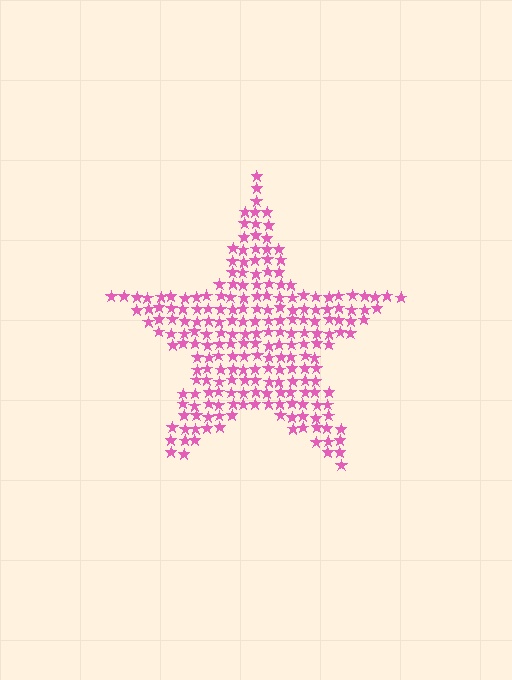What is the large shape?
The large shape is a star.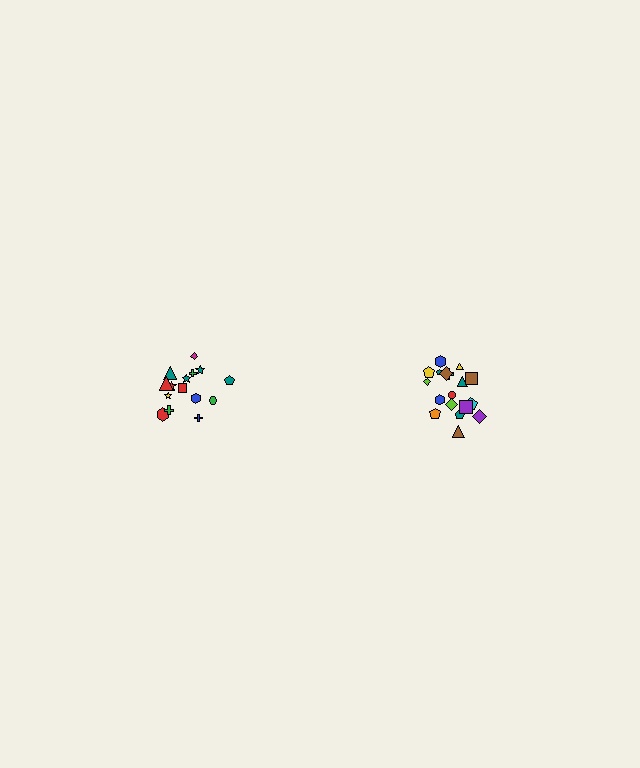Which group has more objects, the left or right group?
The right group.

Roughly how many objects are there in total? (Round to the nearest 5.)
Roughly 35 objects in total.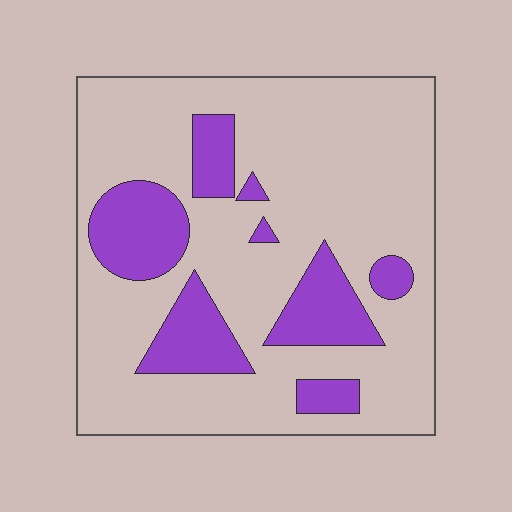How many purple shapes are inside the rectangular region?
8.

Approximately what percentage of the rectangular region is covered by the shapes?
Approximately 25%.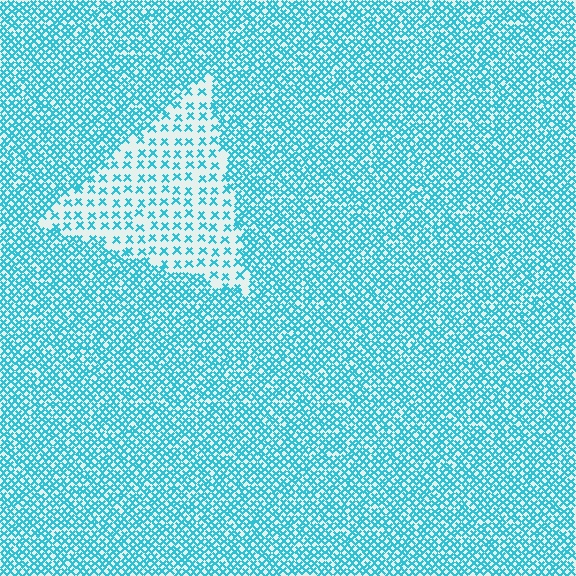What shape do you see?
I see a triangle.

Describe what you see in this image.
The image contains small cyan elements arranged at two different densities. A triangle-shaped region is visible where the elements are less densely packed than the surrounding area.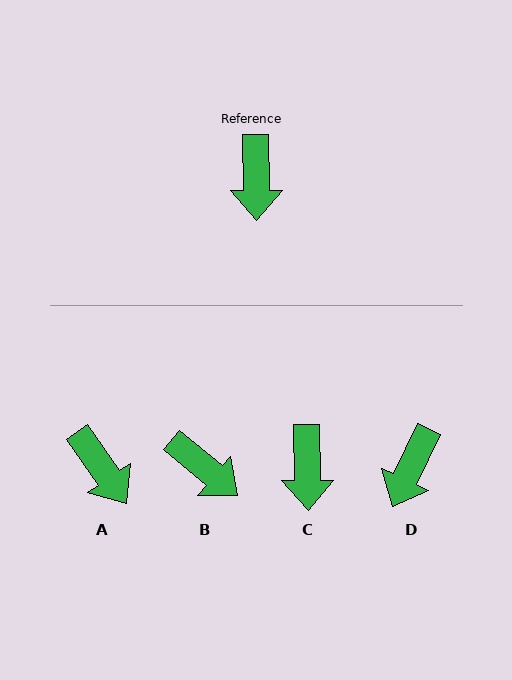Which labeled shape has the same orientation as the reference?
C.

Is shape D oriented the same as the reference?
No, it is off by about 26 degrees.